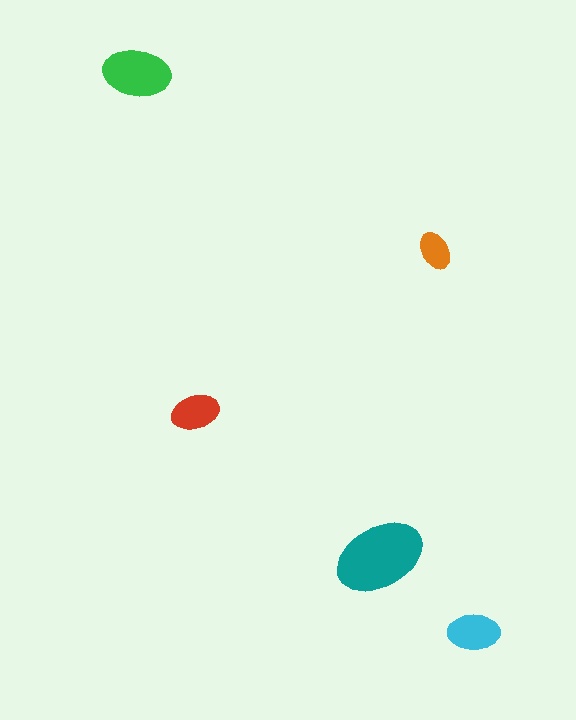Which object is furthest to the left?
The green ellipse is leftmost.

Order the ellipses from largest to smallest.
the teal one, the green one, the cyan one, the red one, the orange one.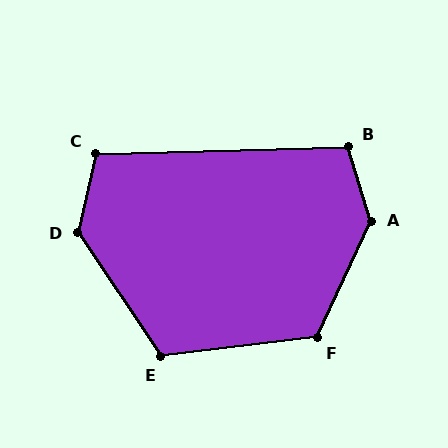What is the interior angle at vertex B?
Approximately 105 degrees (obtuse).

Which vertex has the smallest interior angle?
C, at approximately 104 degrees.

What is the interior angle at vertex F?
Approximately 122 degrees (obtuse).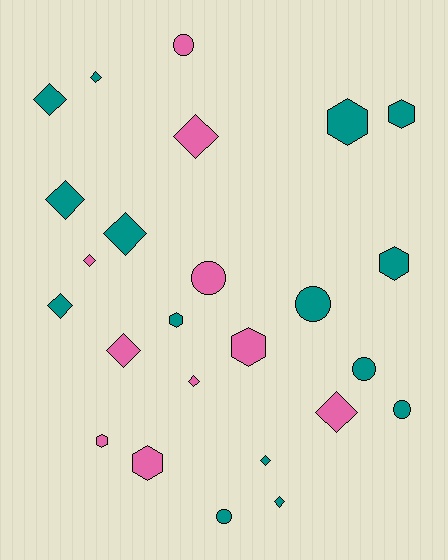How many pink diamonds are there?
There are 5 pink diamonds.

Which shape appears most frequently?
Diamond, with 12 objects.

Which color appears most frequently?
Teal, with 15 objects.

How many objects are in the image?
There are 25 objects.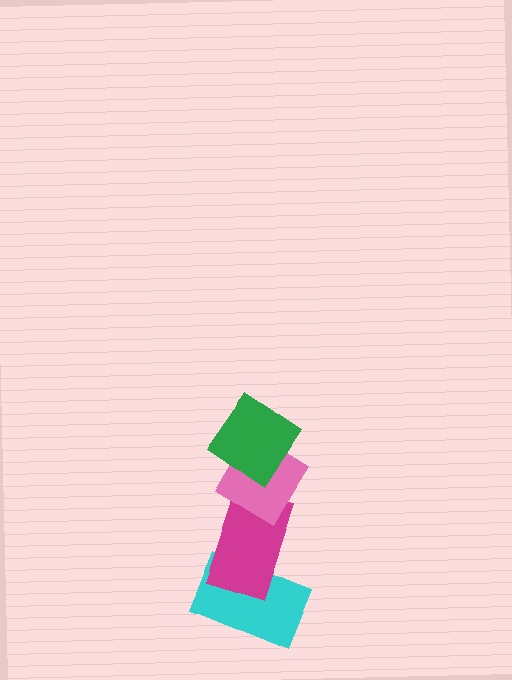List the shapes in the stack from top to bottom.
From top to bottom: the green diamond, the pink diamond, the magenta rectangle, the cyan rectangle.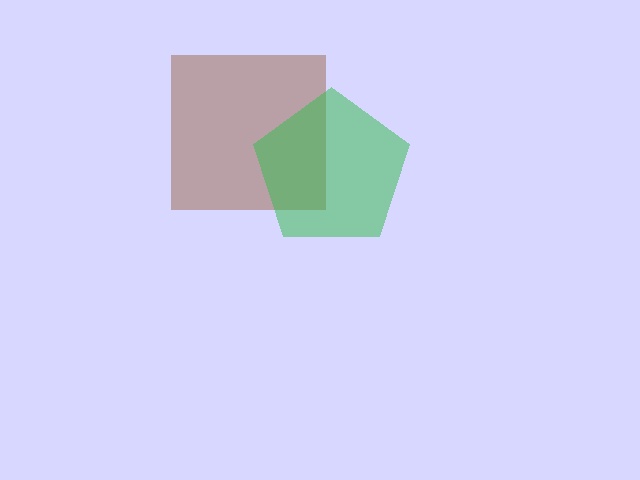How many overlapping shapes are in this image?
There are 2 overlapping shapes in the image.